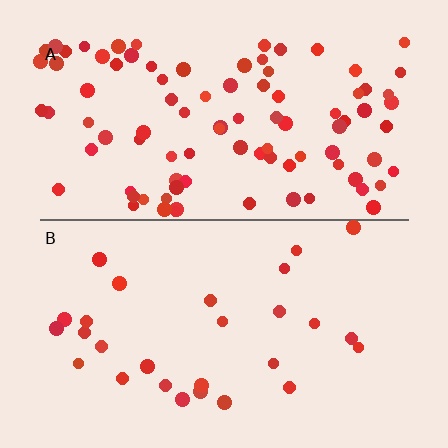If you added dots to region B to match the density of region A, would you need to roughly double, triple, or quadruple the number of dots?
Approximately triple.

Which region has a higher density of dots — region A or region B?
A (the top).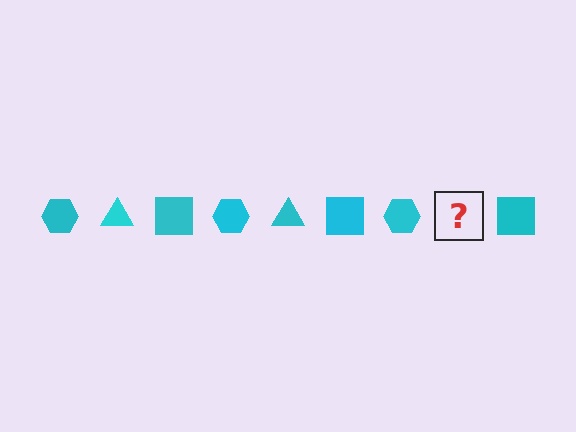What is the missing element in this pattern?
The missing element is a cyan triangle.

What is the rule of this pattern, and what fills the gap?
The rule is that the pattern cycles through hexagon, triangle, square shapes in cyan. The gap should be filled with a cyan triangle.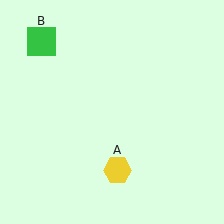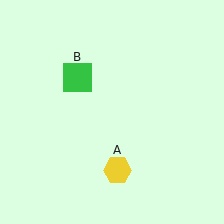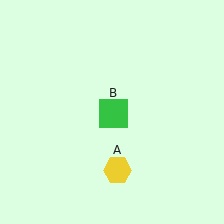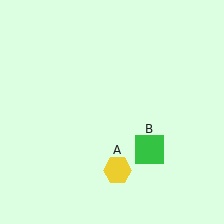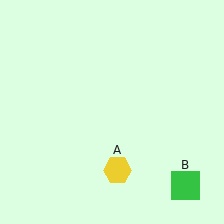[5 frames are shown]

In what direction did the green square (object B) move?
The green square (object B) moved down and to the right.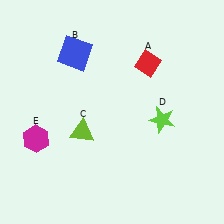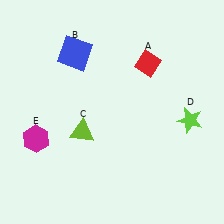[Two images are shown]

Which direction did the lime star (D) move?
The lime star (D) moved right.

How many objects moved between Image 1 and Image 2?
1 object moved between the two images.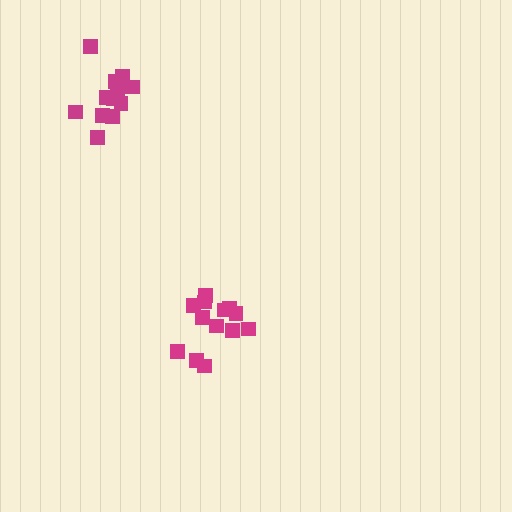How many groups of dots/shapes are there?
There are 2 groups.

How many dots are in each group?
Group 1: 13 dots, Group 2: 12 dots (25 total).